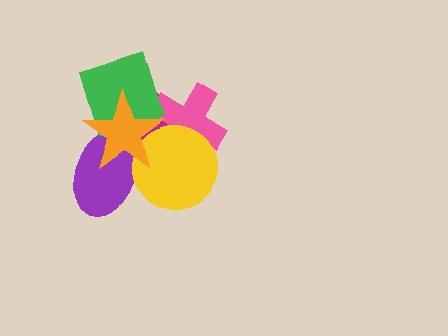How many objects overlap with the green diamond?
4 objects overlap with the green diamond.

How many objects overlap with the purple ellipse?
4 objects overlap with the purple ellipse.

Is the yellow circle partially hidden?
Yes, it is partially covered by another shape.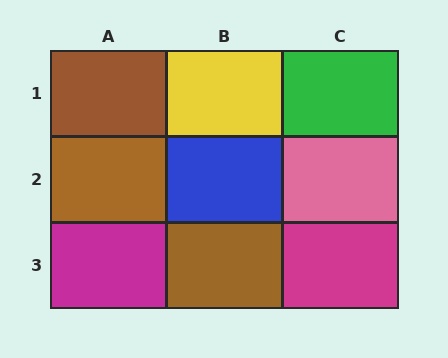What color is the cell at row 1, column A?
Brown.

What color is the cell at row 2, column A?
Brown.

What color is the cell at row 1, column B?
Yellow.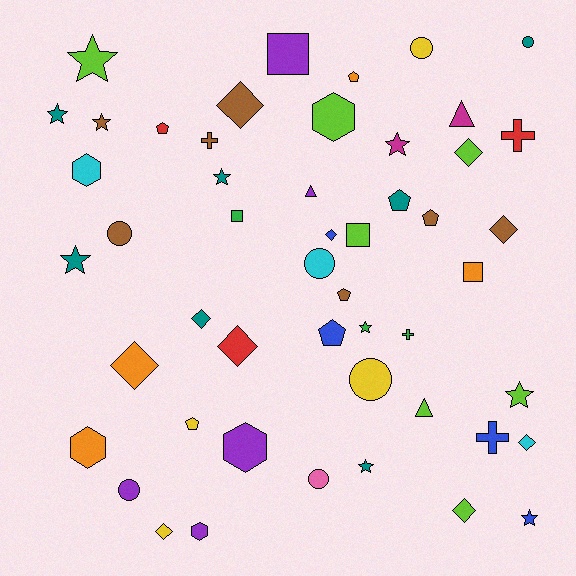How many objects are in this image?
There are 50 objects.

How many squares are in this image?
There are 4 squares.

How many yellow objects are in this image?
There are 4 yellow objects.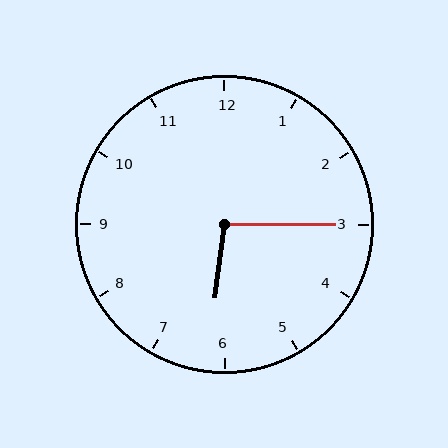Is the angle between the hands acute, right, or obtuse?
It is obtuse.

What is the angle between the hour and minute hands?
Approximately 98 degrees.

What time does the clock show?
6:15.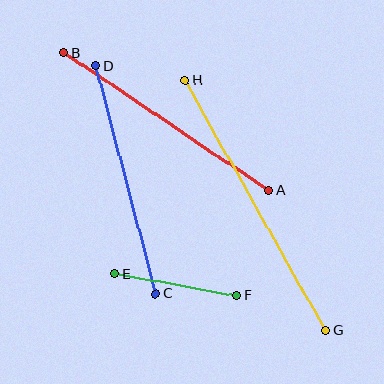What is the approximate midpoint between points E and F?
The midpoint is at approximately (176, 285) pixels.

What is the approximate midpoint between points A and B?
The midpoint is at approximately (166, 121) pixels.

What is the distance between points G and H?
The distance is approximately 287 pixels.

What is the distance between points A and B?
The distance is approximately 247 pixels.